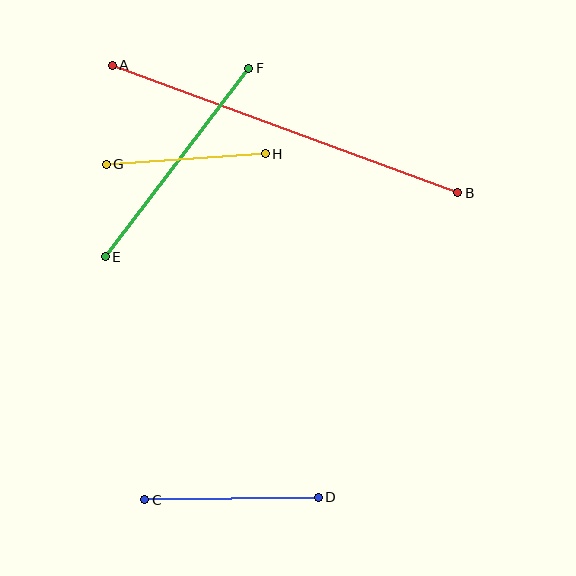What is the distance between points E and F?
The distance is approximately 237 pixels.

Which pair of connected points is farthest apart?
Points A and B are farthest apart.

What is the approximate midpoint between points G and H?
The midpoint is at approximately (186, 159) pixels.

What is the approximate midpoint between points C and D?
The midpoint is at approximately (232, 498) pixels.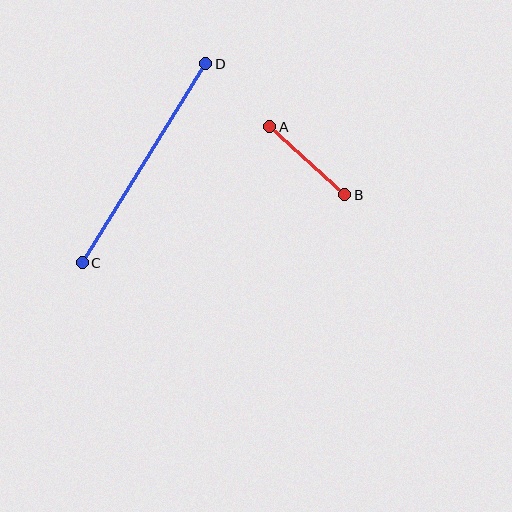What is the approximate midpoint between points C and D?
The midpoint is at approximately (144, 163) pixels.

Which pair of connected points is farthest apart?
Points C and D are farthest apart.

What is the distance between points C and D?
The distance is approximately 235 pixels.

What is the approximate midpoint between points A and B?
The midpoint is at approximately (307, 161) pixels.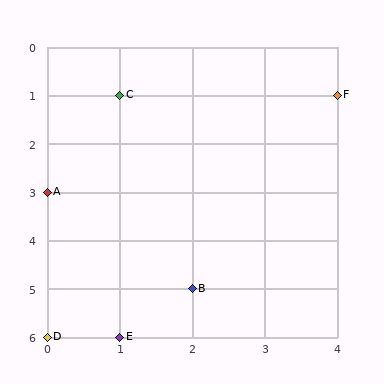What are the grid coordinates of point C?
Point C is at grid coordinates (1, 1).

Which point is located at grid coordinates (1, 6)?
Point E is at (1, 6).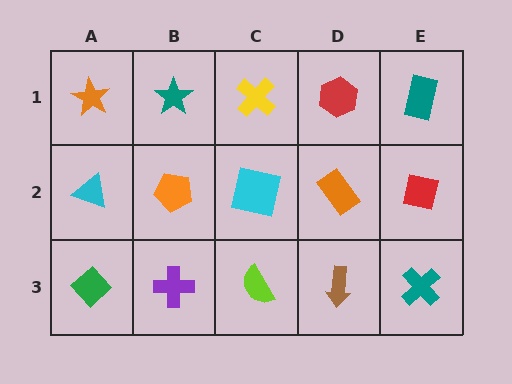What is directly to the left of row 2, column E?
An orange rectangle.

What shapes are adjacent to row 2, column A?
An orange star (row 1, column A), a green diamond (row 3, column A), an orange pentagon (row 2, column B).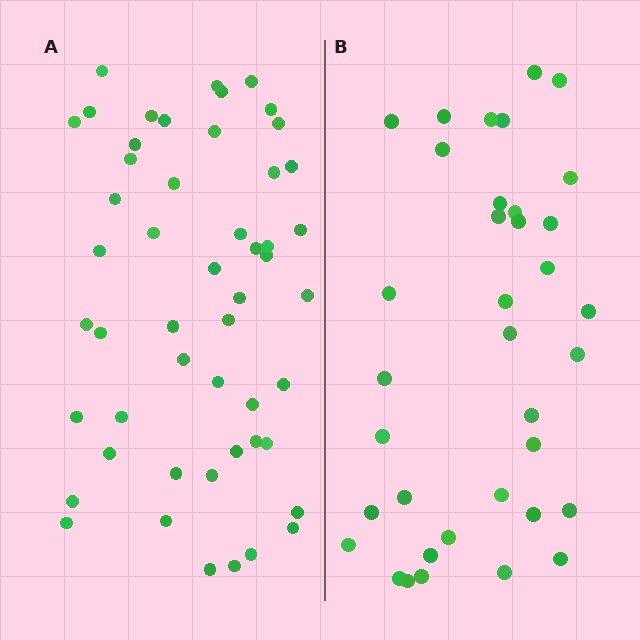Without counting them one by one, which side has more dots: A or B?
Region A (the left region) has more dots.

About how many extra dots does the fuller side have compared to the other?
Region A has approximately 15 more dots than region B.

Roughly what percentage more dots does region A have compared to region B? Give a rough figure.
About 40% more.